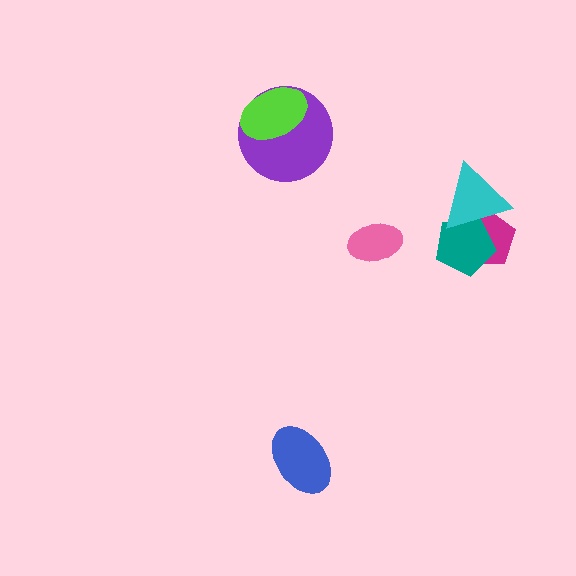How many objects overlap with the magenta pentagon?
2 objects overlap with the magenta pentagon.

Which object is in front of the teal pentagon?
The cyan triangle is in front of the teal pentagon.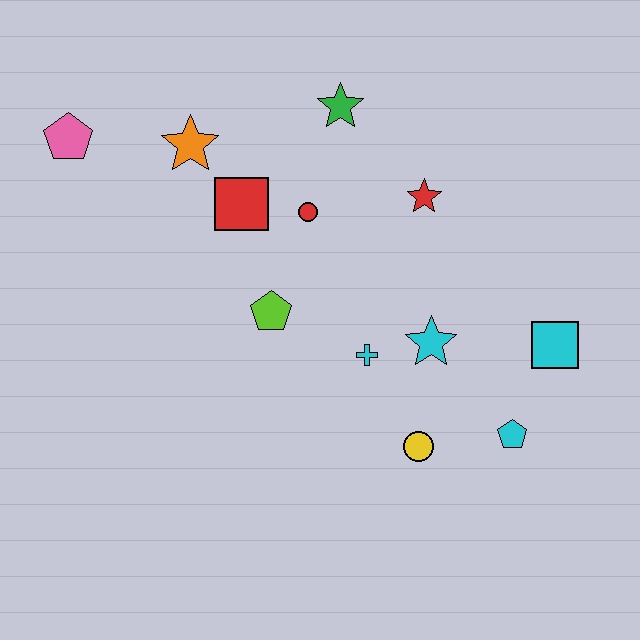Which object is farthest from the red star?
The pink pentagon is farthest from the red star.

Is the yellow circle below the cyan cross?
Yes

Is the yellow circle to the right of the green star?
Yes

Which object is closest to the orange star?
The red square is closest to the orange star.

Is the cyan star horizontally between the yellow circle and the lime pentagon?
No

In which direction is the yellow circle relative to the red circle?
The yellow circle is below the red circle.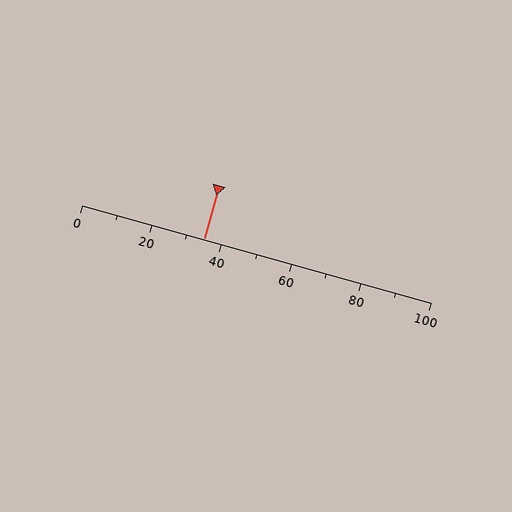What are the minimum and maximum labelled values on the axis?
The axis runs from 0 to 100.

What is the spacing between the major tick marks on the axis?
The major ticks are spaced 20 apart.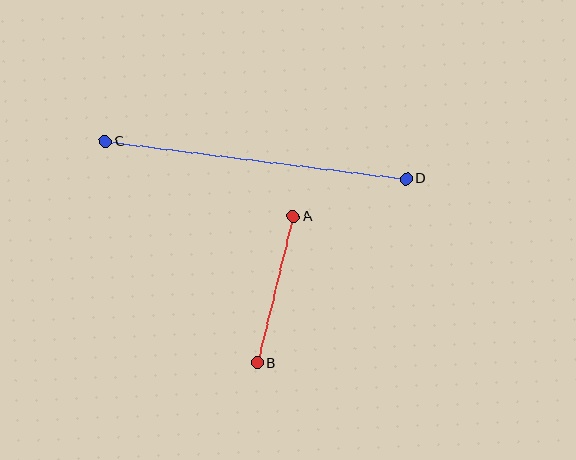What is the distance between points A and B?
The distance is approximately 151 pixels.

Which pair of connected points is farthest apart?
Points C and D are farthest apart.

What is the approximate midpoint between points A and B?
The midpoint is at approximately (275, 290) pixels.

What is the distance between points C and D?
The distance is approximately 303 pixels.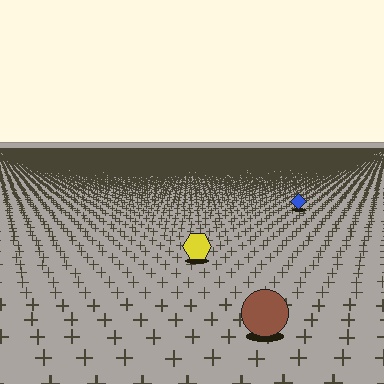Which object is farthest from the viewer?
The blue diamond is farthest from the viewer. It appears smaller and the ground texture around it is denser.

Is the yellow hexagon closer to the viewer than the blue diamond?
Yes. The yellow hexagon is closer — you can tell from the texture gradient: the ground texture is coarser near it.